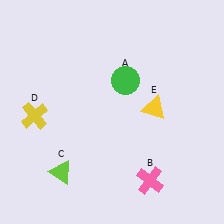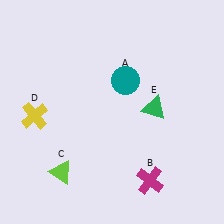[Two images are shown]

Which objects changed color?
A changed from green to teal. B changed from pink to magenta. E changed from yellow to green.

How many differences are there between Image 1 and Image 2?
There are 3 differences between the two images.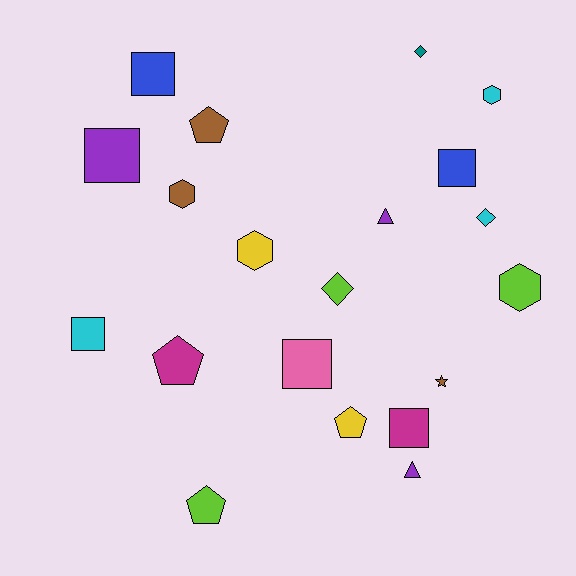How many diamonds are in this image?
There are 3 diamonds.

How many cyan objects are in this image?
There are 3 cyan objects.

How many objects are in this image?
There are 20 objects.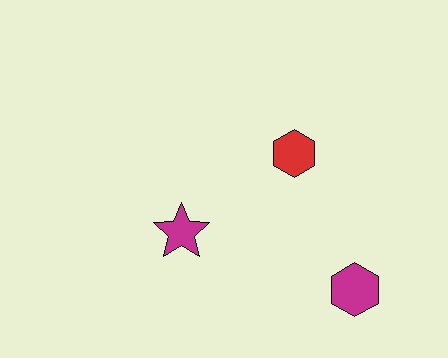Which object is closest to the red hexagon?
The magenta star is closest to the red hexagon.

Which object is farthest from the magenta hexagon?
The magenta star is farthest from the magenta hexagon.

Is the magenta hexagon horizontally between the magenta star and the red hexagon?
No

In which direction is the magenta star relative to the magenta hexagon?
The magenta star is to the left of the magenta hexagon.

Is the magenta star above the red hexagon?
No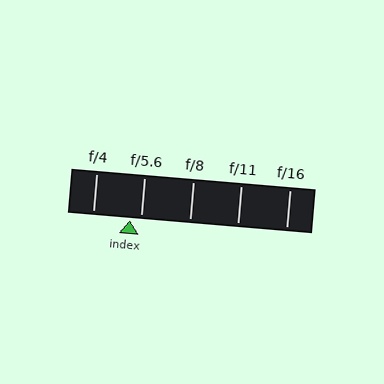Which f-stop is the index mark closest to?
The index mark is closest to f/5.6.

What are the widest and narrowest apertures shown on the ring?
The widest aperture shown is f/4 and the narrowest is f/16.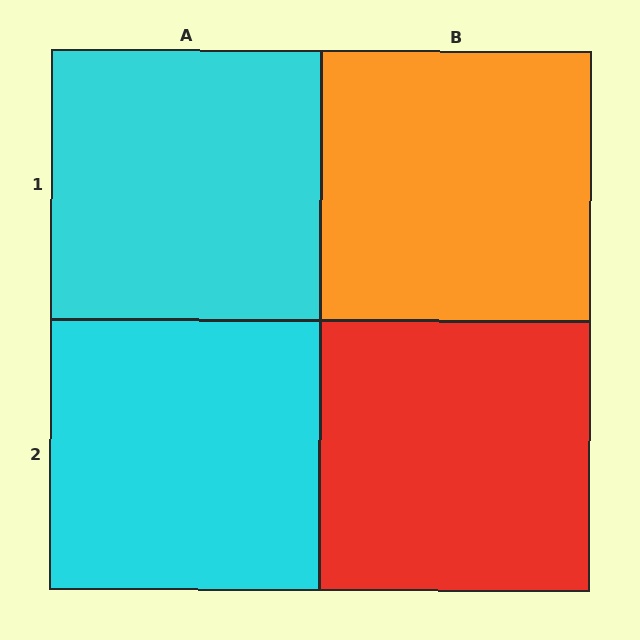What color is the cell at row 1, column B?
Orange.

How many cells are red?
1 cell is red.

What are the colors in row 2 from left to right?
Cyan, red.